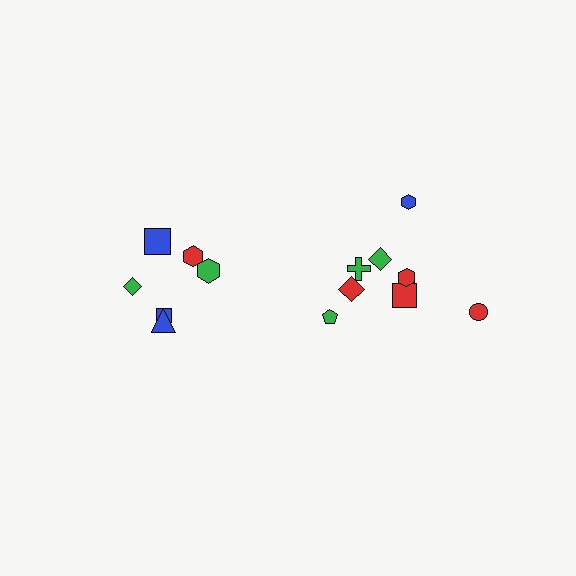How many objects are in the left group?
There are 6 objects.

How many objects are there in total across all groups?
There are 14 objects.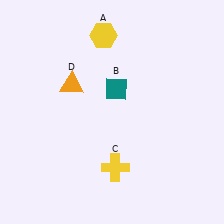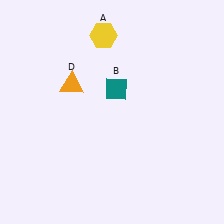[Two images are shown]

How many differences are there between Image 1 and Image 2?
There is 1 difference between the two images.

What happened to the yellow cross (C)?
The yellow cross (C) was removed in Image 2. It was in the bottom-right area of Image 1.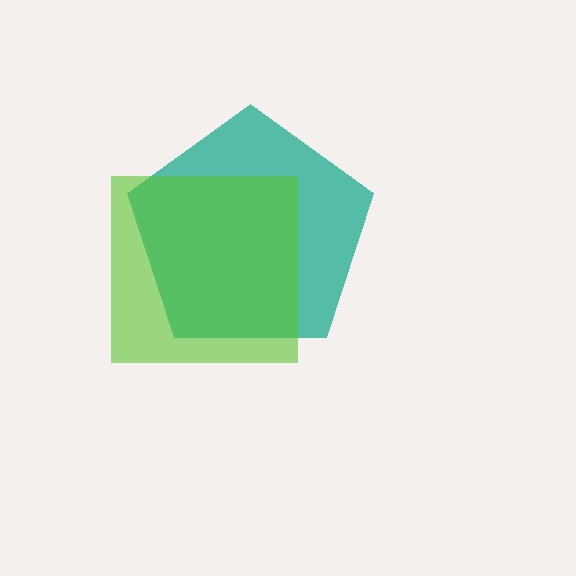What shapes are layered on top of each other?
The layered shapes are: a teal pentagon, a lime square.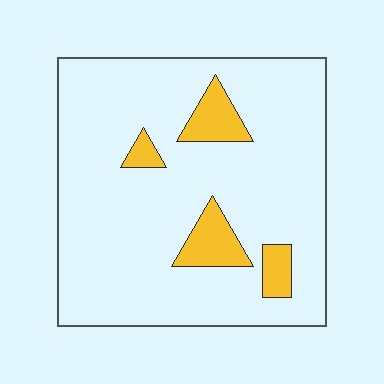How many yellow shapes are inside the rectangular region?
4.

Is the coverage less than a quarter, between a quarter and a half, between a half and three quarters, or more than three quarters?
Less than a quarter.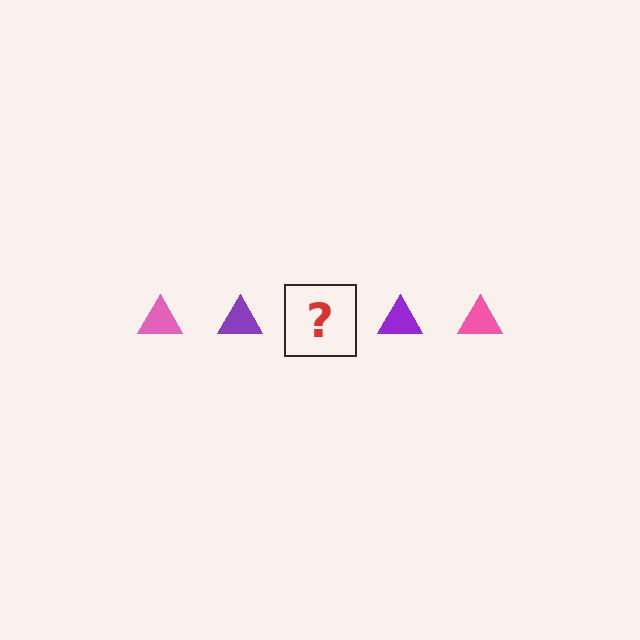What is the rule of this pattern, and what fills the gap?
The rule is that the pattern cycles through pink, purple triangles. The gap should be filled with a pink triangle.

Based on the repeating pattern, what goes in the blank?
The blank should be a pink triangle.